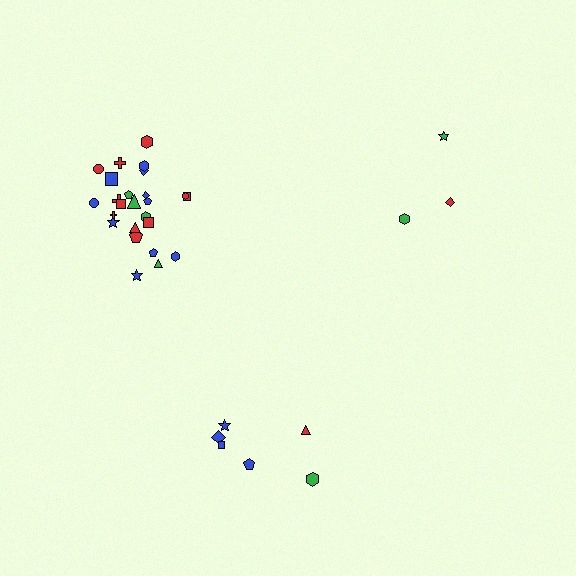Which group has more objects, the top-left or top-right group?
The top-left group.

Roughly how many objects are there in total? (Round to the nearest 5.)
Roughly 35 objects in total.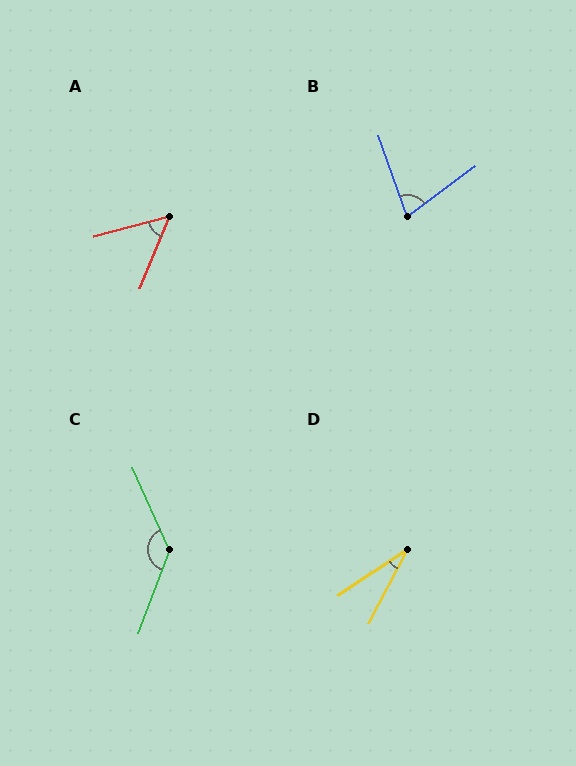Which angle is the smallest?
D, at approximately 29 degrees.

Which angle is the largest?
C, at approximately 135 degrees.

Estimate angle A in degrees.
Approximately 53 degrees.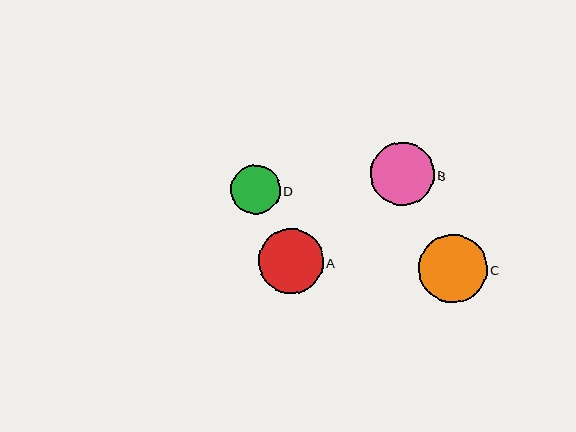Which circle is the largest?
Circle C is the largest with a size of approximately 68 pixels.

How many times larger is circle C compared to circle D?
Circle C is approximately 1.4 times the size of circle D.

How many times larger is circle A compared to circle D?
Circle A is approximately 1.3 times the size of circle D.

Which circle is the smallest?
Circle D is the smallest with a size of approximately 49 pixels.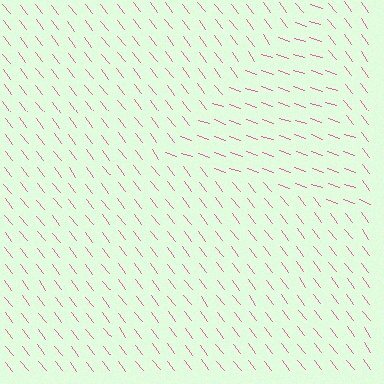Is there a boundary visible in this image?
Yes, there is a texture boundary formed by a change in line orientation.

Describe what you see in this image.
The image is filled with small pink line segments. A triangle region in the image has lines oriented differently from the surrounding lines, creating a visible texture boundary.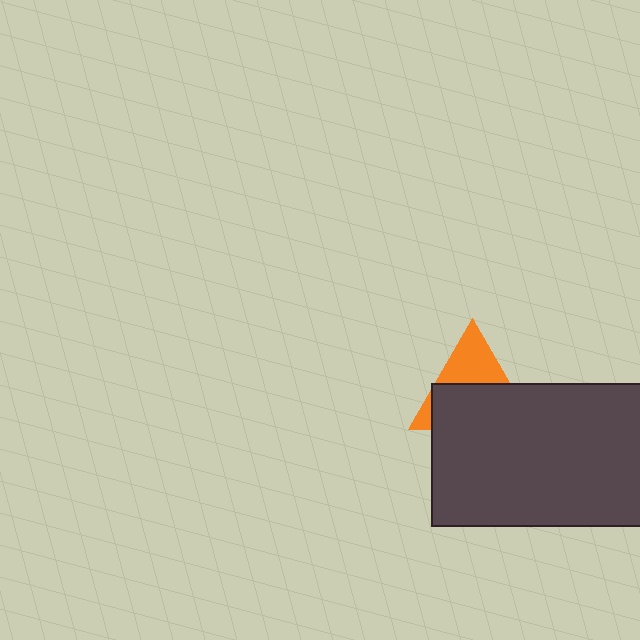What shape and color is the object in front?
The object in front is a dark gray rectangle.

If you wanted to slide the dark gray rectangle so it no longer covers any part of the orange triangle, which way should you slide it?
Slide it down — that is the most direct way to separate the two shapes.